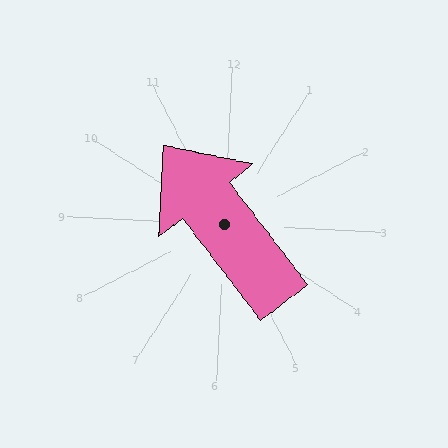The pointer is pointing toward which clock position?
Roughly 11 o'clock.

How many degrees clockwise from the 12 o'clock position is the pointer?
Approximately 320 degrees.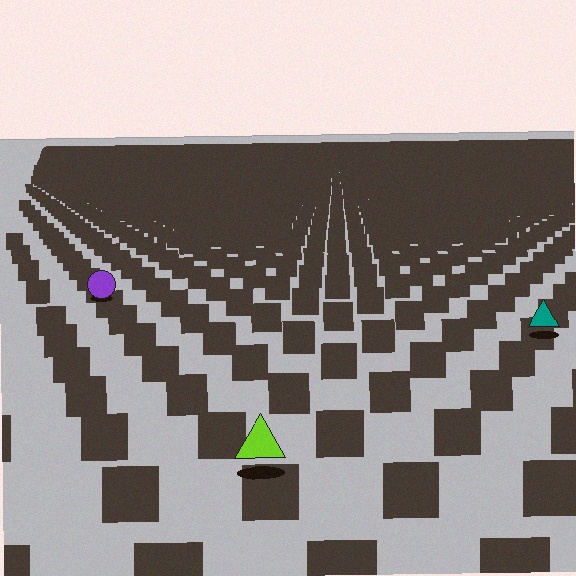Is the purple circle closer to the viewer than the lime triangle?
No. The lime triangle is closer — you can tell from the texture gradient: the ground texture is coarser near it.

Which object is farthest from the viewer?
The purple circle is farthest from the viewer. It appears smaller and the ground texture around it is denser.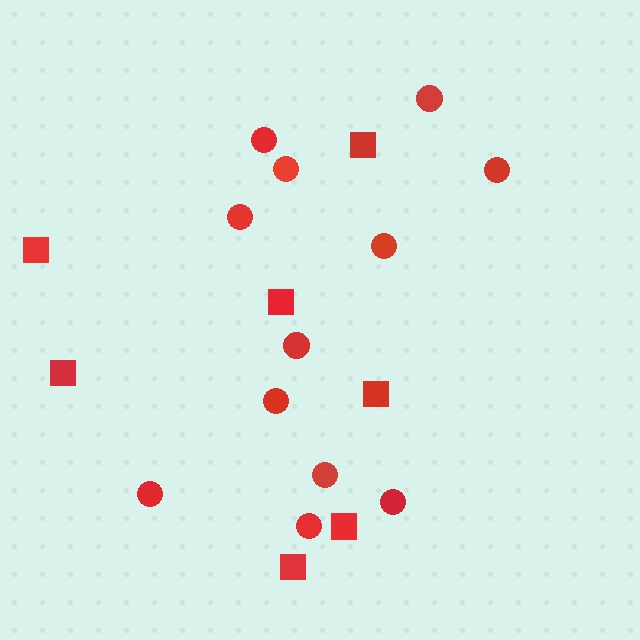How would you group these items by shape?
There are 2 groups: one group of circles (12) and one group of squares (7).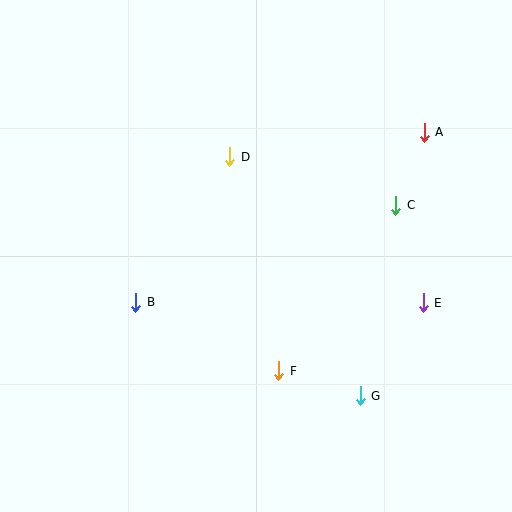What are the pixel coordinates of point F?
Point F is at (279, 371).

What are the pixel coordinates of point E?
Point E is at (423, 303).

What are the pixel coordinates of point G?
Point G is at (360, 396).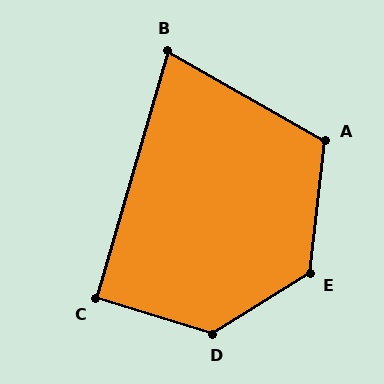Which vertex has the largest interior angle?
D, at approximately 131 degrees.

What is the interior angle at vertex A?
Approximately 113 degrees (obtuse).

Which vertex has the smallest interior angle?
B, at approximately 77 degrees.